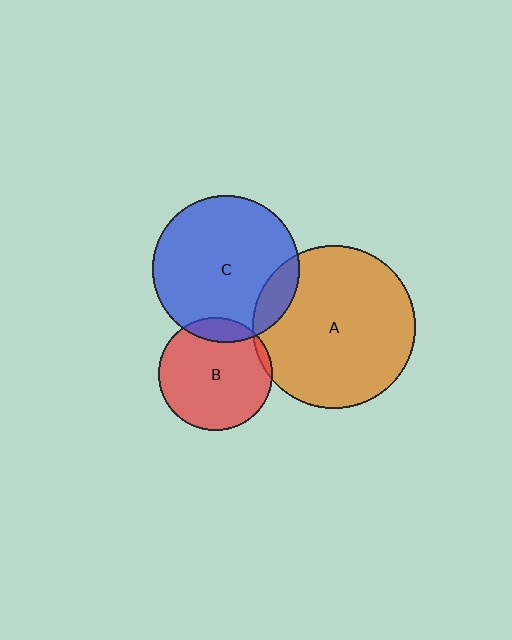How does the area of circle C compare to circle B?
Approximately 1.7 times.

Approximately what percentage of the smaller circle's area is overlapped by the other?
Approximately 15%.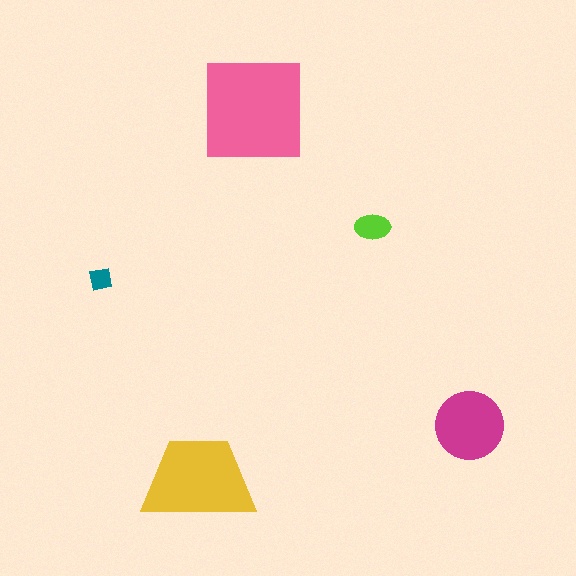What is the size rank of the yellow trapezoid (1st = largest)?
2nd.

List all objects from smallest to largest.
The teal square, the lime ellipse, the magenta circle, the yellow trapezoid, the pink square.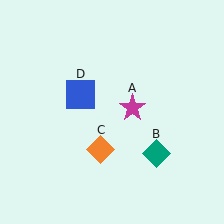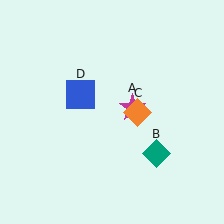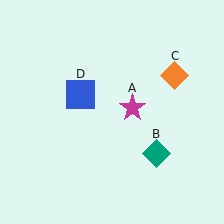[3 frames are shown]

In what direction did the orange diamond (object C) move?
The orange diamond (object C) moved up and to the right.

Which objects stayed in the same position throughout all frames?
Magenta star (object A) and teal diamond (object B) and blue square (object D) remained stationary.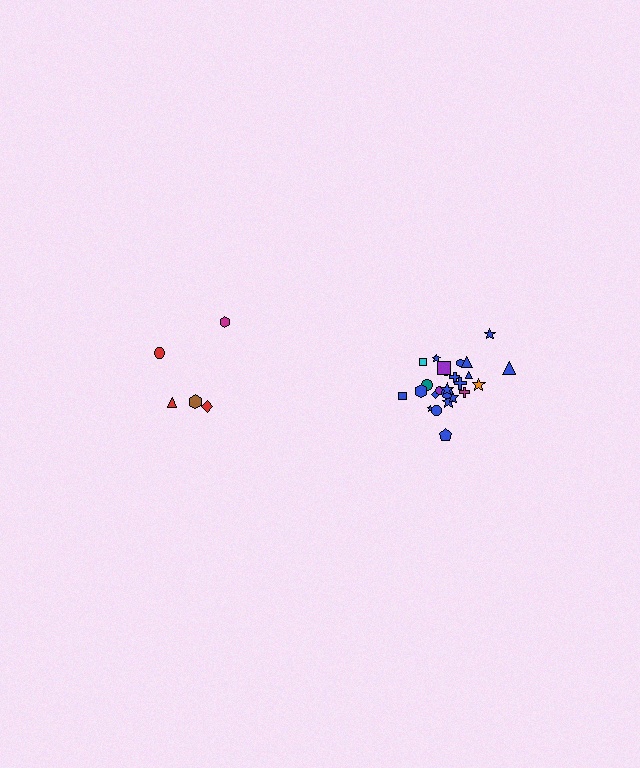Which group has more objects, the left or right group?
The right group.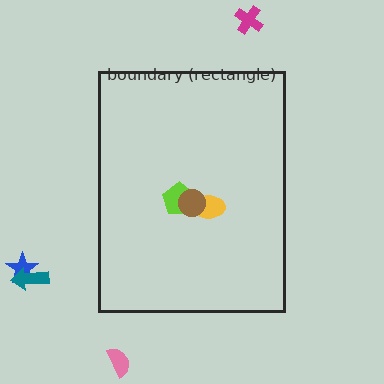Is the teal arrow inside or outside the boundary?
Outside.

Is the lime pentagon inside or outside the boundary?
Inside.